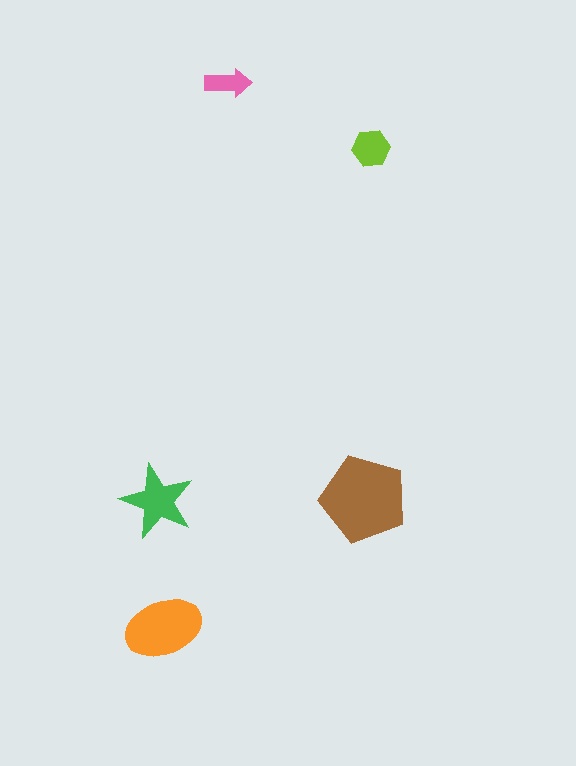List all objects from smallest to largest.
The pink arrow, the lime hexagon, the green star, the orange ellipse, the brown pentagon.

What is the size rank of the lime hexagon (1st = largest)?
4th.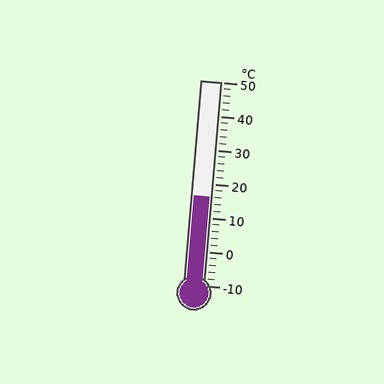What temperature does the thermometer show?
The thermometer shows approximately 16°C.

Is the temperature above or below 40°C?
The temperature is below 40°C.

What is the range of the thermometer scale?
The thermometer scale ranges from -10°C to 50°C.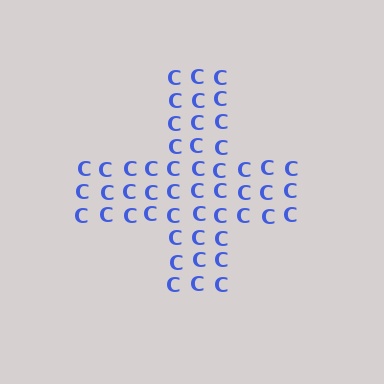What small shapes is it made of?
It is made of small letter C's.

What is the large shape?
The large shape is a cross.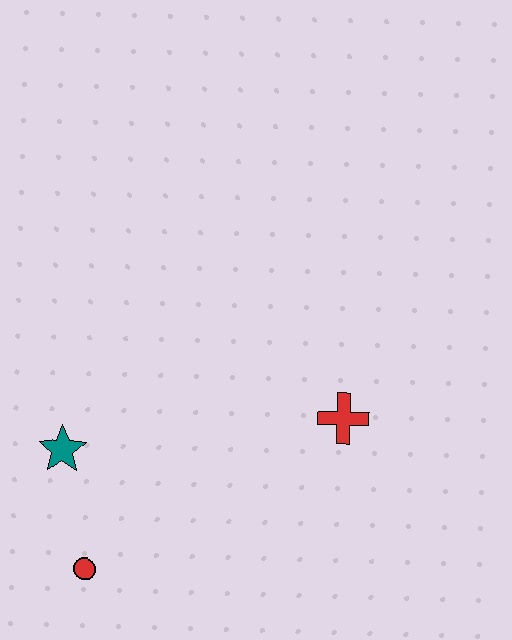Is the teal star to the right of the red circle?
No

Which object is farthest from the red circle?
The red cross is farthest from the red circle.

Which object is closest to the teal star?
The red circle is closest to the teal star.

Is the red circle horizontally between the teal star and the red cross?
Yes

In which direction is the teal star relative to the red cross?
The teal star is to the left of the red cross.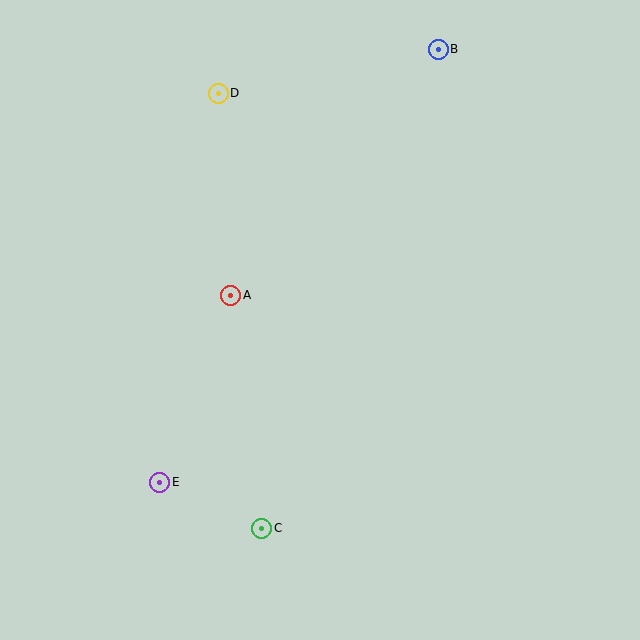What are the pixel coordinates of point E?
Point E is at (160, 482).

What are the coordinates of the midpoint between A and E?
The midpoint between A and E is at (195, 389).